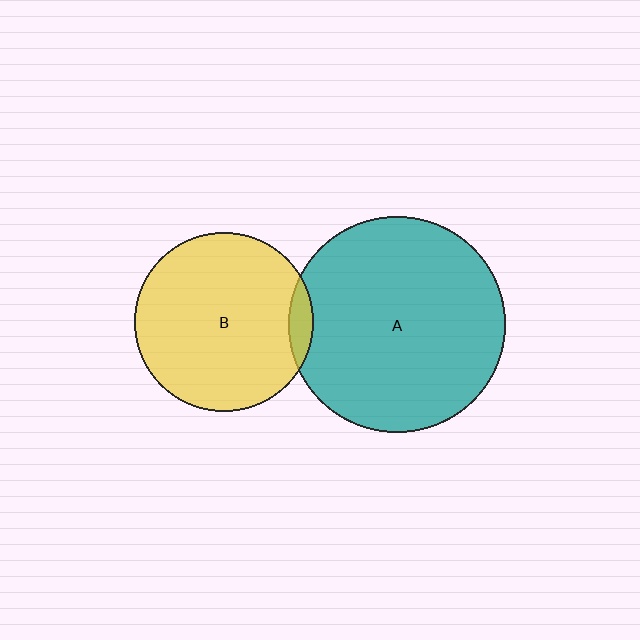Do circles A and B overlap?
Yes.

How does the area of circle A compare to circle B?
Approximately 1.5 times.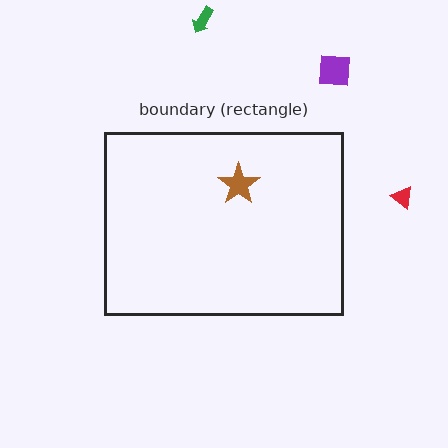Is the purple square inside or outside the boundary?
Outside.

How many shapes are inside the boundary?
1 inside, 3 outside.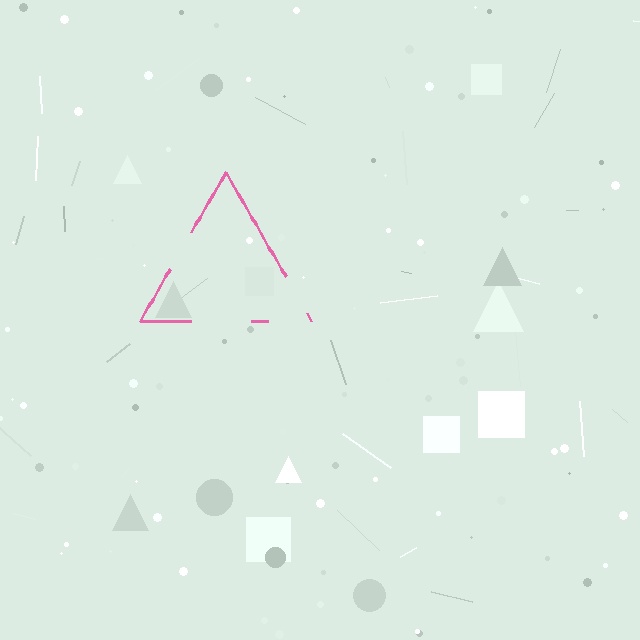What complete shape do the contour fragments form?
The contour fragments form a triangle.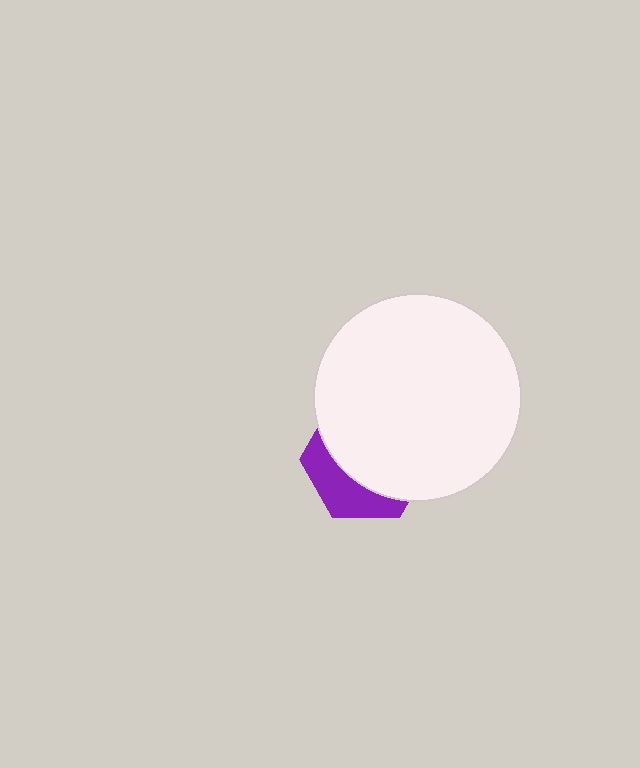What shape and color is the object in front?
The object in front is a white circle.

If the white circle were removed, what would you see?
You would see the complete purple hexagon.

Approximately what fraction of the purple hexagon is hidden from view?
Roughly 68% of the purple hexagon is hidden behind the white circle.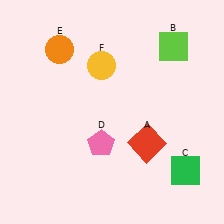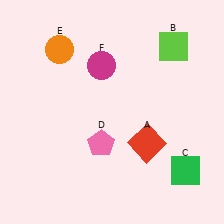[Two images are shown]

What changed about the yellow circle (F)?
In Image 1, F is yellow. In Image 2, it changed to magenta.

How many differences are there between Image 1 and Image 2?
There is 1 difference between the two images.